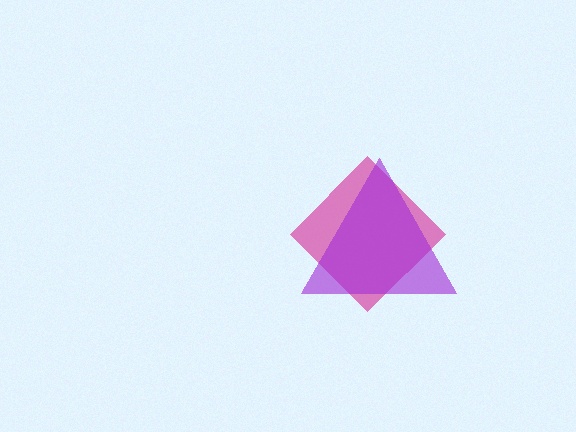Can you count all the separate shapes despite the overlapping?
Yes, there are 2 separate shapes.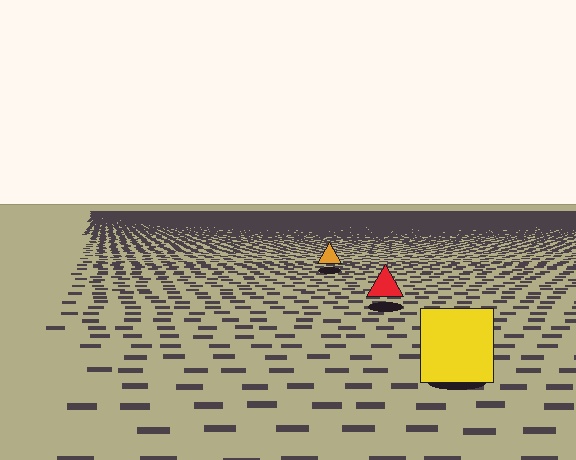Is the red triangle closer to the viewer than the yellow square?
No. The yellow square is closer — you can tell from the texture gradient: the ground texture is coarser near it.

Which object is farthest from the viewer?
The orange triangle is farthest from the viewer. It appears smaller and the ground texture around it is denser.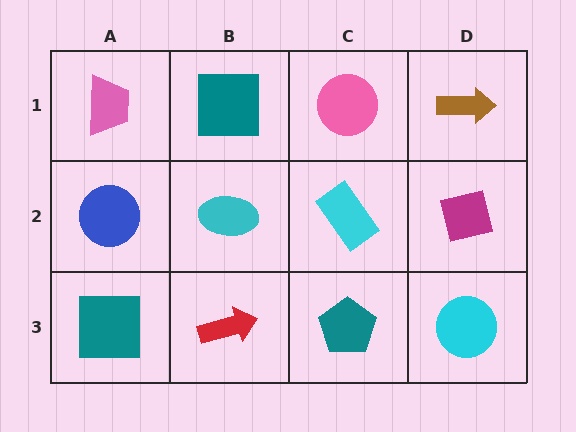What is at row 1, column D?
A brown arrow.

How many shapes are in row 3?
4 shapes.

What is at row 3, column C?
A teal pentagon.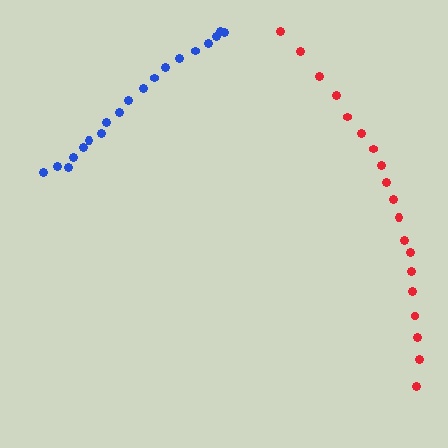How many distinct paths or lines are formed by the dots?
There are 2 distinct paths.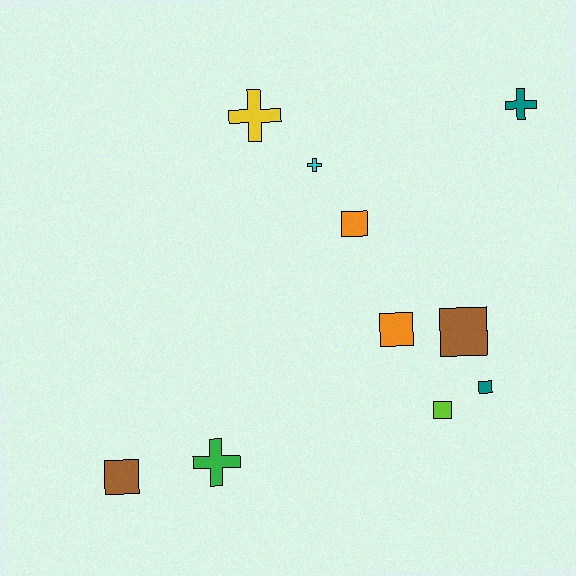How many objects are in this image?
There are 10 objects.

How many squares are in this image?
There are 6 squares.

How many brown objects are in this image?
There are 2 brown objects.